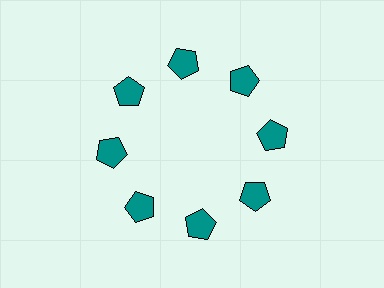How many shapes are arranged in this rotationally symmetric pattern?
There are 8 shapes, arranged in 8 groups of 1.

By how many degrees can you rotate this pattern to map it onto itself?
The pattern maps onto itself every 45 degrees of rotation.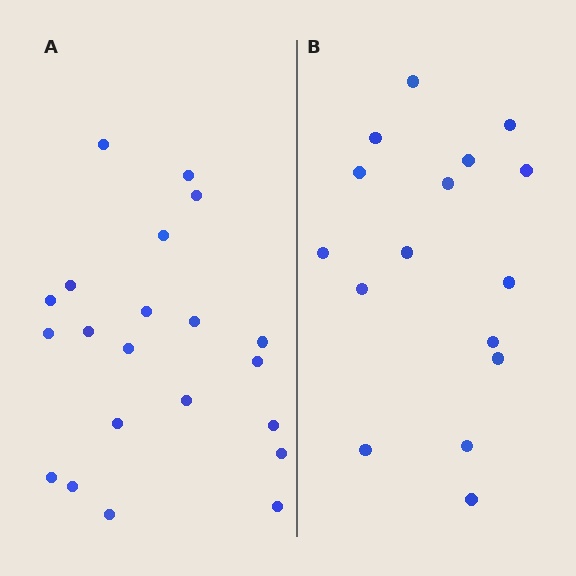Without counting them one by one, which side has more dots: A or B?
Region A (the left region) has more dots.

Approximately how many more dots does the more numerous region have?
Region A has about 5 more dots than region B.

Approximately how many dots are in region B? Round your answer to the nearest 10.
About 20 dots. (The exact count is 16, which rounds to 20.)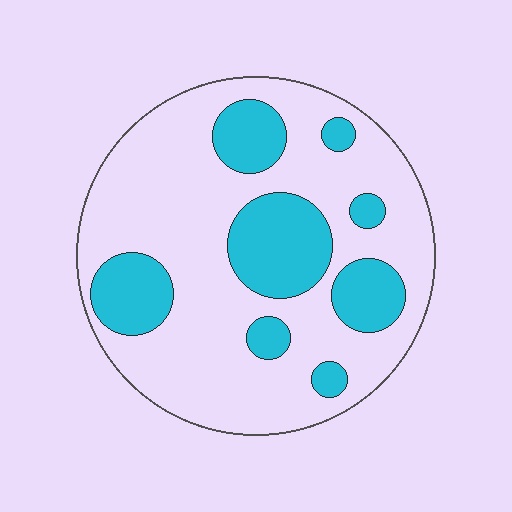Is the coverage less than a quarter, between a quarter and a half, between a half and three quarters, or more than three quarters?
Between a quarter and a half.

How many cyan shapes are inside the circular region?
8.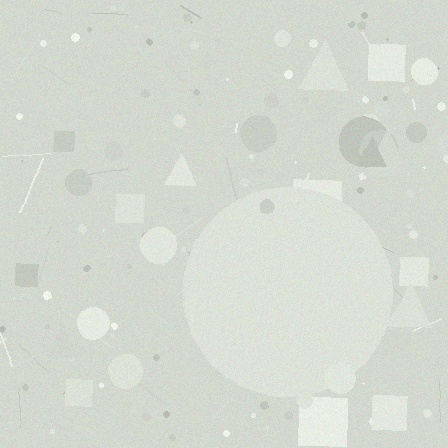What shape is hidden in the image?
A circle is hidden in the image.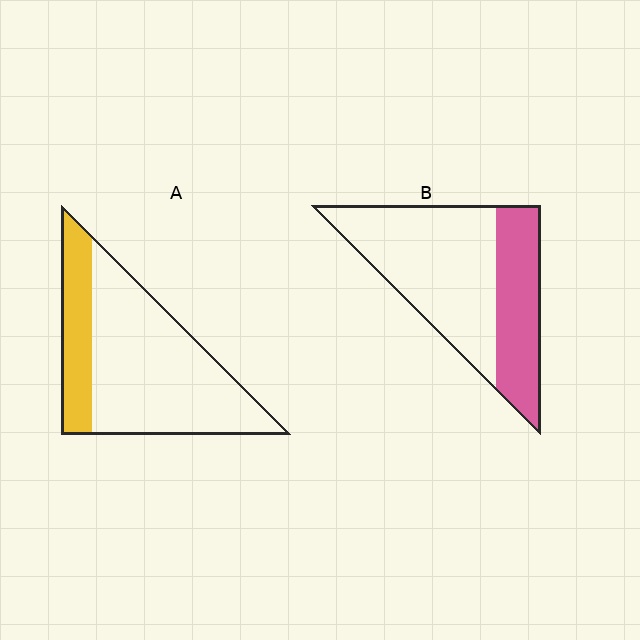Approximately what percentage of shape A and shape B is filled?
A is approximately 25% and B is approximately 35%.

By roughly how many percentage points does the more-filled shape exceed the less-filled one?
By roughly 10 percentage points (B over A).